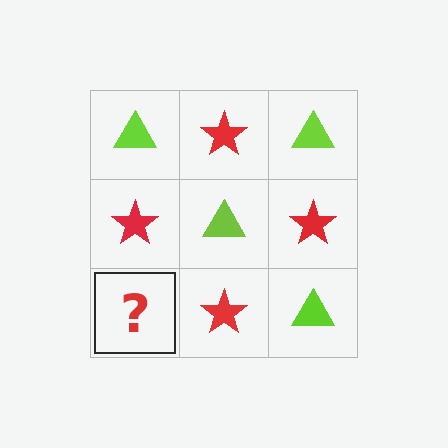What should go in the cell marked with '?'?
The missing cell should contain a lime triangle.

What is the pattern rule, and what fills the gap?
The rule is that it alternates lime triangle and red star in a checkerboard pattern. The gap should be filled with a lime triangle.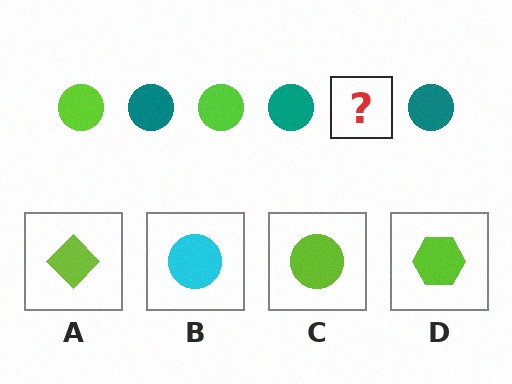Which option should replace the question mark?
Option C.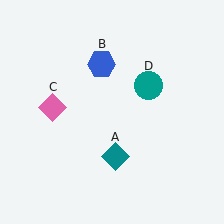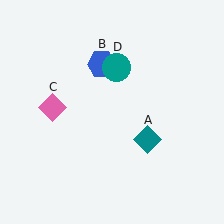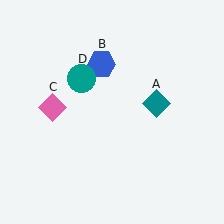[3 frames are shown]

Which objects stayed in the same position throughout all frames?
Blue hexagon (object B) and pink diamond (object C) remained stationary.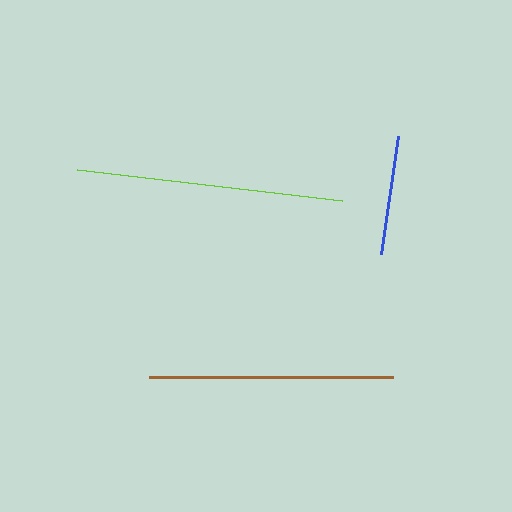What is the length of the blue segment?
The blue segment is approximately 119 pixels long.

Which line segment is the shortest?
The blue line is the shortest at approximately 119 pixels.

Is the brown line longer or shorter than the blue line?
The brown line is longer than the blue line.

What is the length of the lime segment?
The lime segment is approximately 268 pixels long.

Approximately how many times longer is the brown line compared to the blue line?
The brown line is approximately 2.0 times the length of the blue line.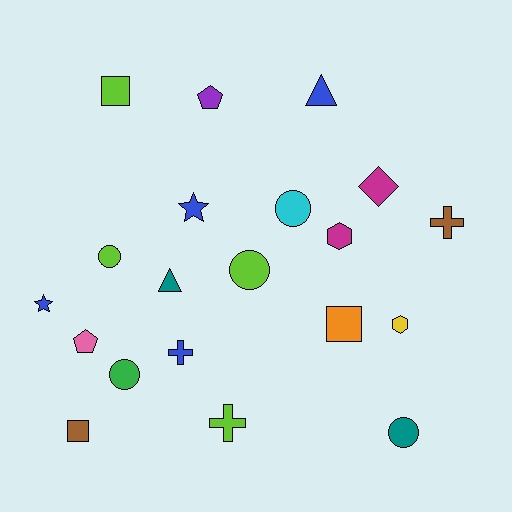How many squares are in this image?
There are 3 squares.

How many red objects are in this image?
There are no red objects.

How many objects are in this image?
There are 20 objects.